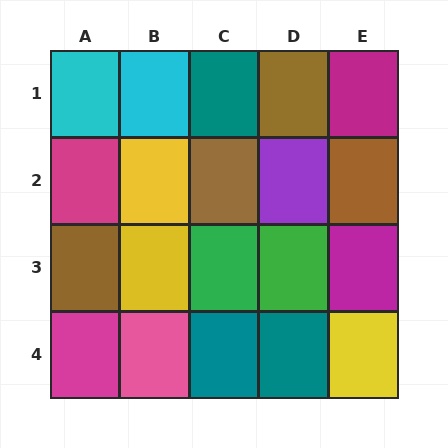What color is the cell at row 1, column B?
Cyan.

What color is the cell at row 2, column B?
Yellow.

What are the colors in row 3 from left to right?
Brown, yellow, green, green, magenta.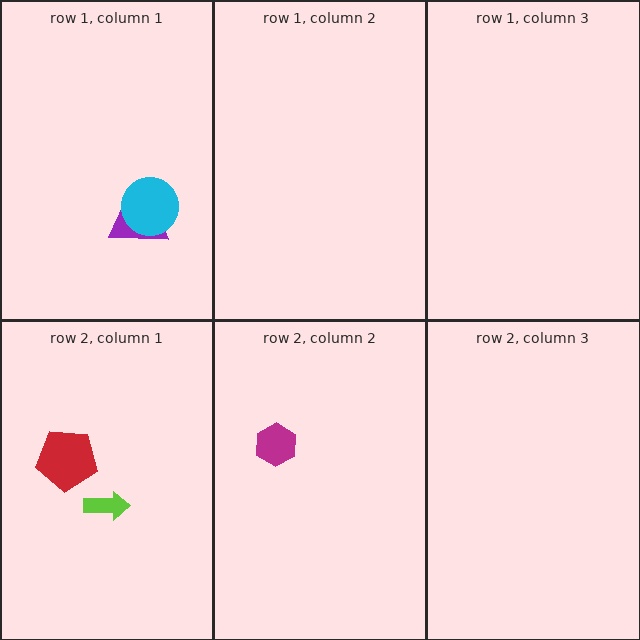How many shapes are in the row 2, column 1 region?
2.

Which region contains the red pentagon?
The row 2, column 1 region.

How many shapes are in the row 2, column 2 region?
1.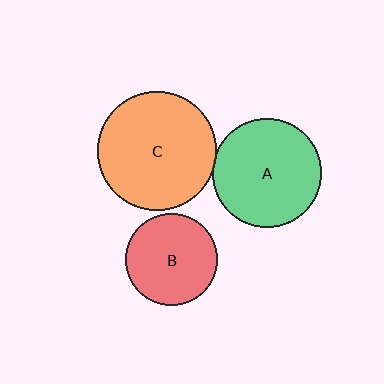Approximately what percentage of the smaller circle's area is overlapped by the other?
Approximately 5%.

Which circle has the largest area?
Circle C (orange).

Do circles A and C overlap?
Yes.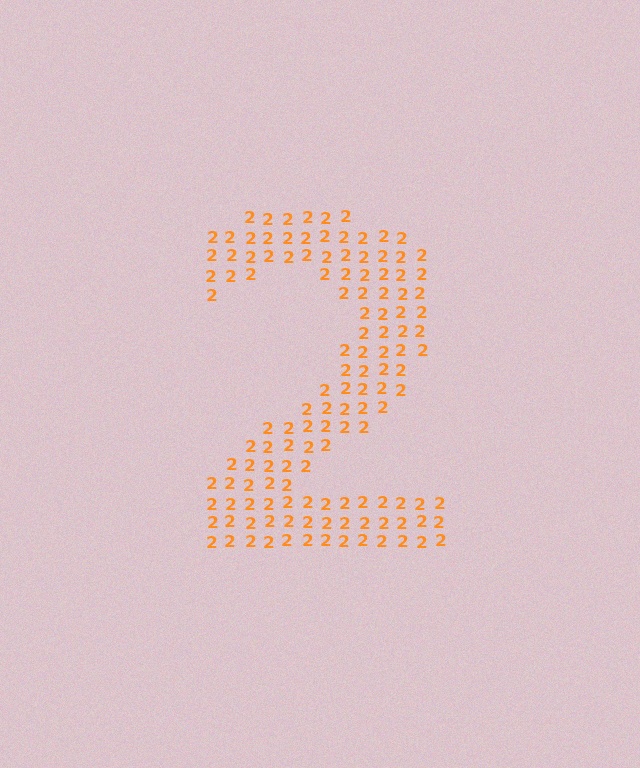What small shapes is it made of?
It is made of small digit 2's.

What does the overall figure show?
The overall figure shows the digit 2.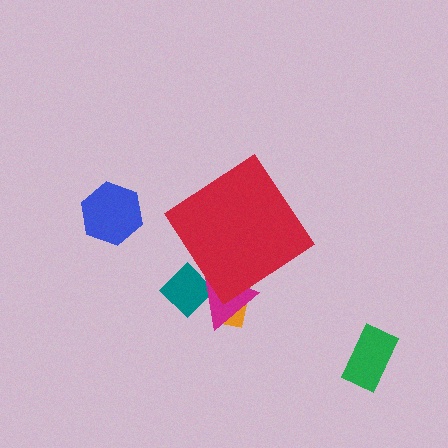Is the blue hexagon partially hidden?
No, the blue hexagon is fully visible.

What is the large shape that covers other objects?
A red diamond.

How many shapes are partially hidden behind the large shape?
3 shapes are partially hidden.